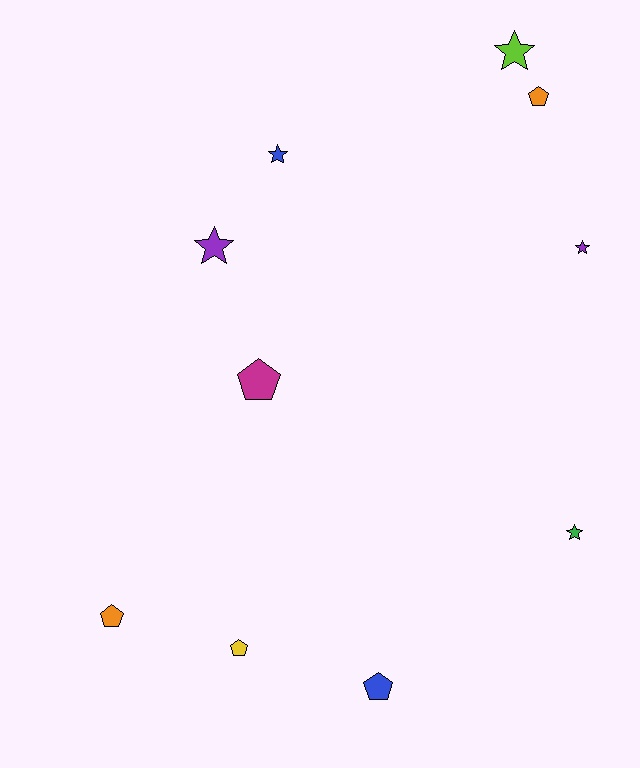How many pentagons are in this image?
There are 5 pentagons.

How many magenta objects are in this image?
There is 1 magenta object.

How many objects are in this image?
There are 10 objects.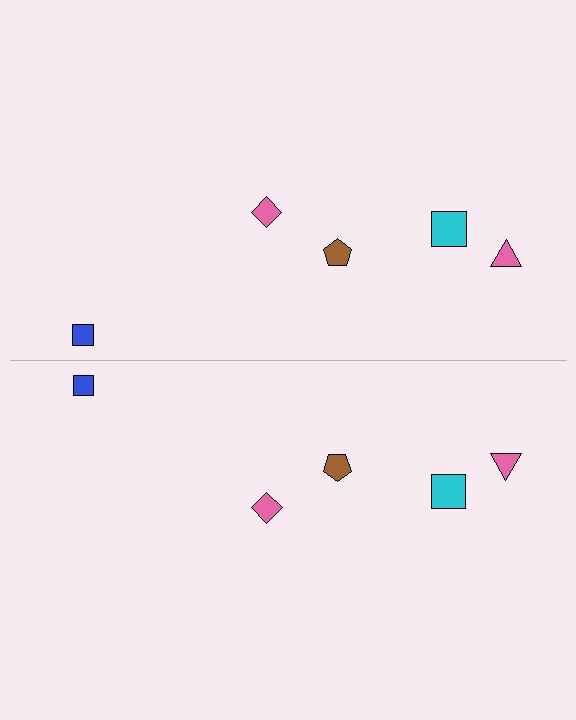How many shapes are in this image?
There are 10 shapes in this image.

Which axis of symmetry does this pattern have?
The pattern has a horizontal axis of symmetry running through the center of the image.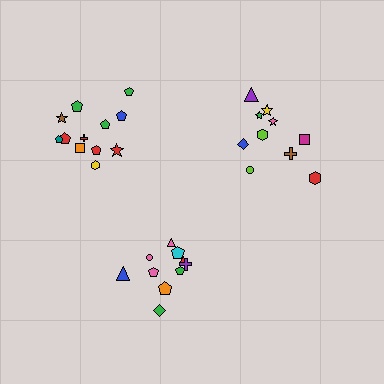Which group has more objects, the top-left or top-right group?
The top-left group.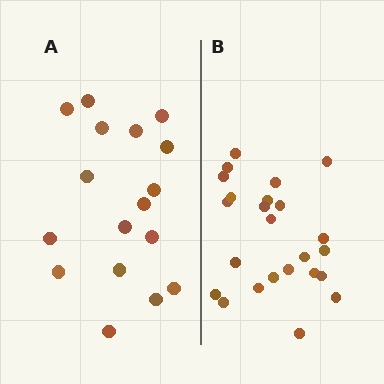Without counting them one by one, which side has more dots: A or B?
Region B (the right region) has more dots.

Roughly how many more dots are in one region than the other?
Region B has roughly 8 or so more dots than region A.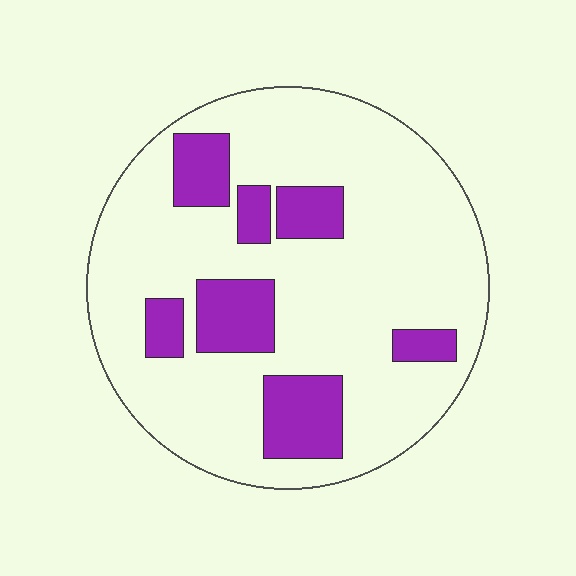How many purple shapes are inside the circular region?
7.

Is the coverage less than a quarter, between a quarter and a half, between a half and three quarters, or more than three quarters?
Less than a quarter.